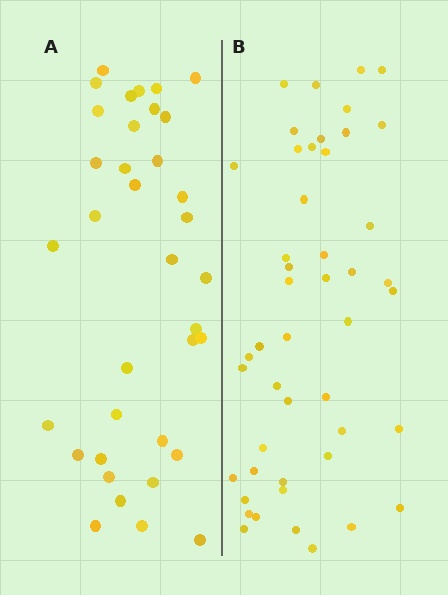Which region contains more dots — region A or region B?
Region B (the right region) has more dots.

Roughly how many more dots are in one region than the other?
Region B has roughly 12 or so more dots than region A.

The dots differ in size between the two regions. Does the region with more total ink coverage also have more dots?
No. Region A has more total ink coverage because its dots are larger, but region B actually contains more individual dots. Total area can be misleading — the number of items is what matters here.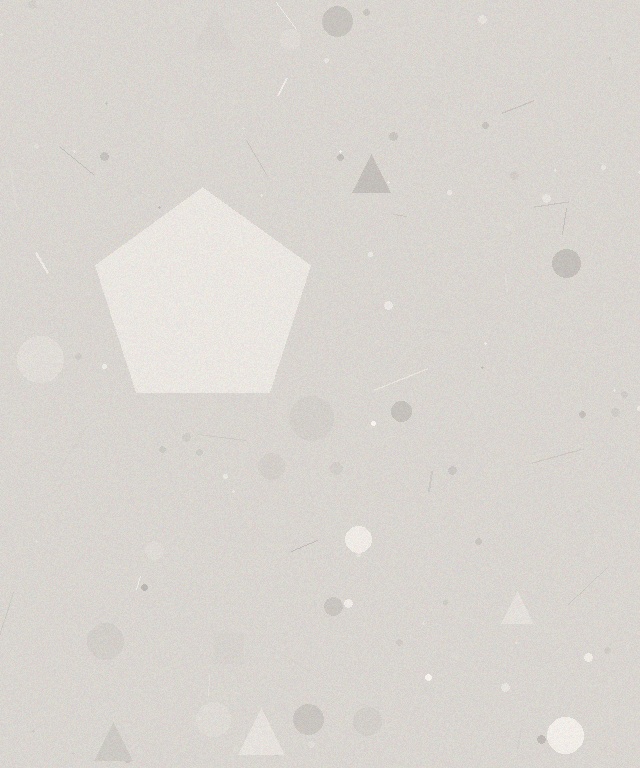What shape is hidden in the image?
A pentagon is hidden in the image.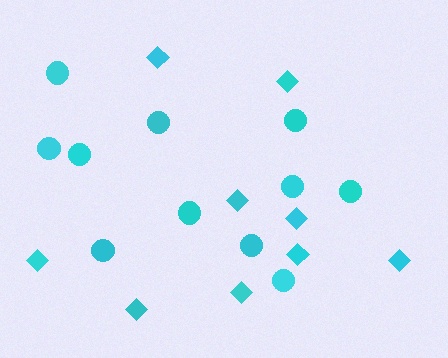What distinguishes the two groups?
There are 2 groups: one group of diamonds (9) and one group of circles (11).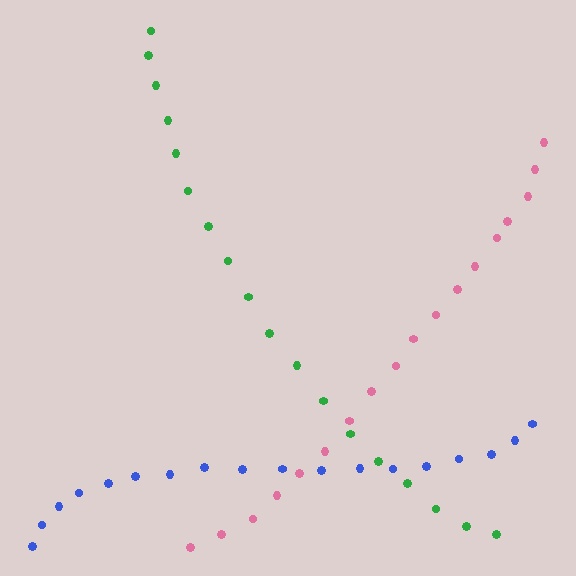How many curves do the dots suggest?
There are 3 distinct paths.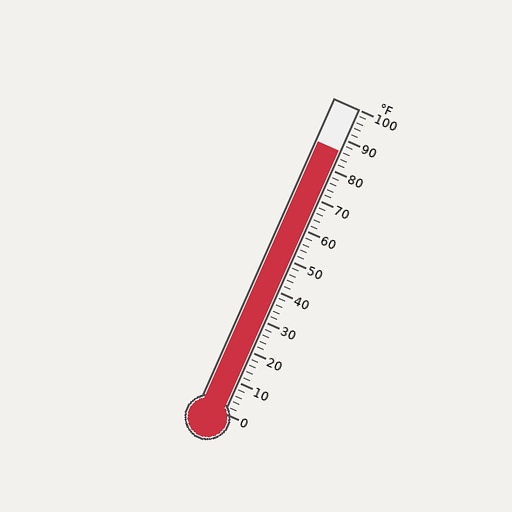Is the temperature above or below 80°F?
The temperature is above 80°F.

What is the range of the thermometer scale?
The thermometer scale ranges from 0°F to 100°F.